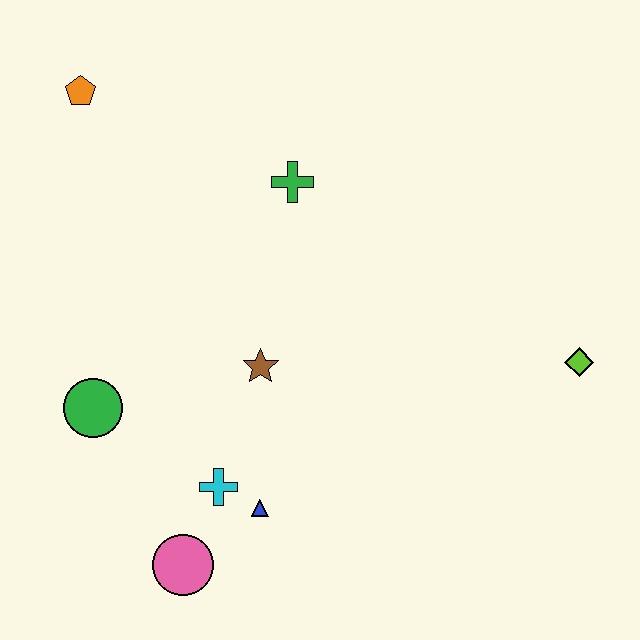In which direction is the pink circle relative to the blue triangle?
The pink circle is to the left of the blue triangle.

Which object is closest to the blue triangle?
The cyan cross is closest to the blue triangle.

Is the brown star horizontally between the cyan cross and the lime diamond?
Yes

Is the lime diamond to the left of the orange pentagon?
No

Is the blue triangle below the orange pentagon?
Yes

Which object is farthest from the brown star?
The orange pentagon is farthest from the brown star.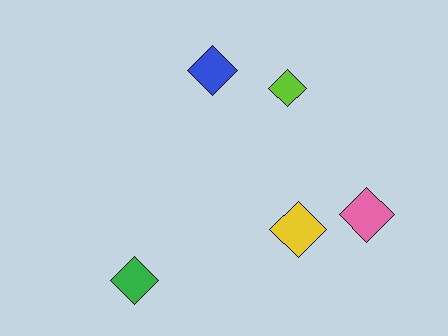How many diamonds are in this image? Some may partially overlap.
There are 5 diamonds.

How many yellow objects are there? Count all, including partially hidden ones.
There is 1 yellow object.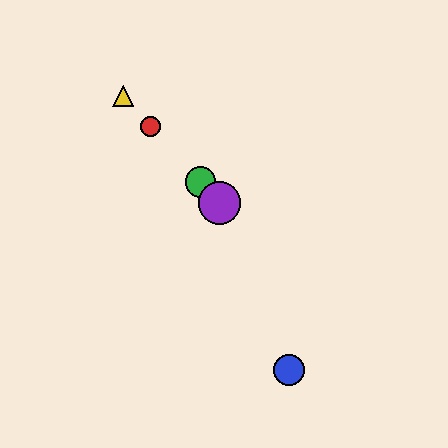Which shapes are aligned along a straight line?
The red circle, the green circle, the yellow triangle, the purple circle are aligned along a straight line.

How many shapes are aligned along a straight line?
4 shapes (the red circle, the green circle, the yellow triangle, the purple circle) are aligned along a straight line.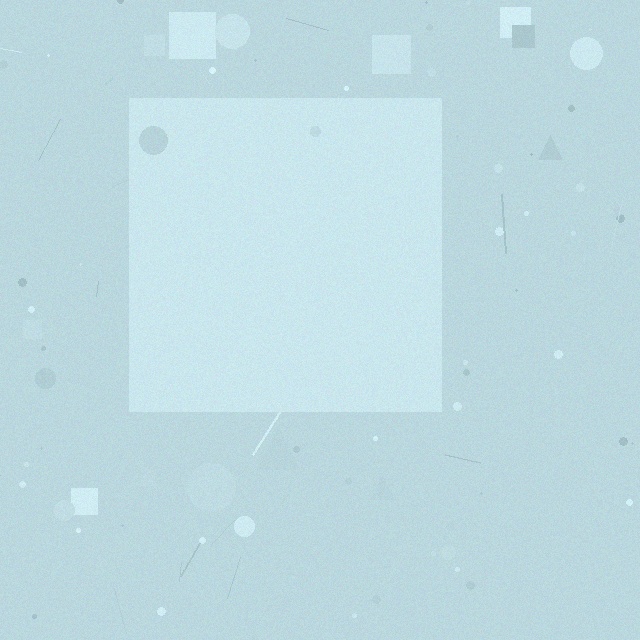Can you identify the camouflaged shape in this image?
The camouflaged shape is a square.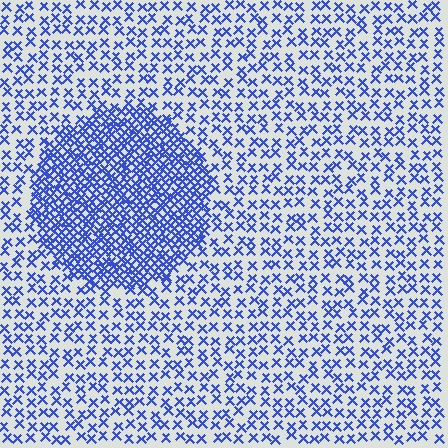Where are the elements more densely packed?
The elements are more densely packed inside the circle boundary.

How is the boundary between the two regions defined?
The boundary is defined by a change in element density (approximately 2.5x ratio). All elements are the same color, size, and shape.